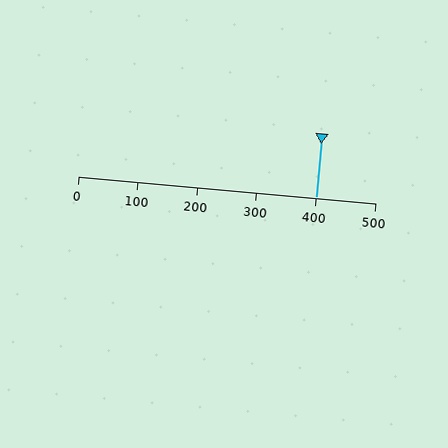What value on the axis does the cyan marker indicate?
The marker indicates approximately 400.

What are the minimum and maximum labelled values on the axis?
The axis runs from 0 to 500.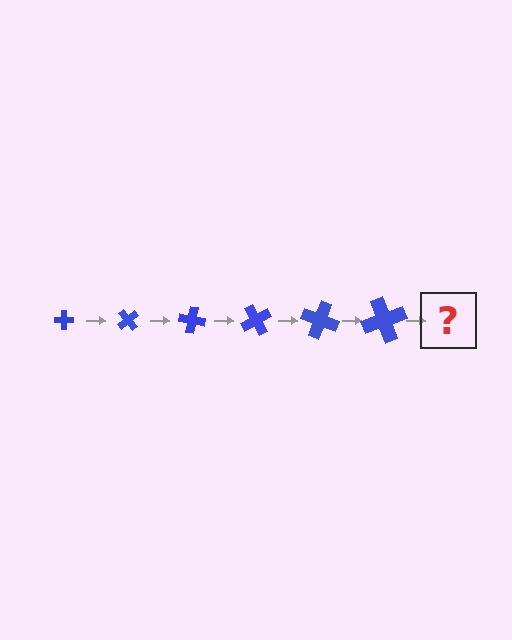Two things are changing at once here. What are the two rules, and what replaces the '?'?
The two rules are that the cross grows larger each step and it rotates 50 degrees each step. The '?' should be a cross, larger than the previous one and rotated 300 degrees from the start.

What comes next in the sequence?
The next element should be a cross, larger than the previous one and rotated 300 degrees from the start.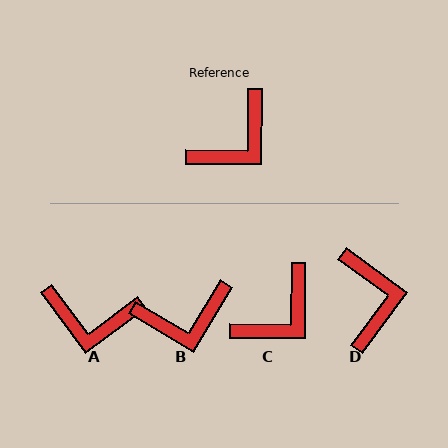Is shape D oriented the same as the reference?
No, it is off by about 54 degrees.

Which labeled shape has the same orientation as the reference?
C.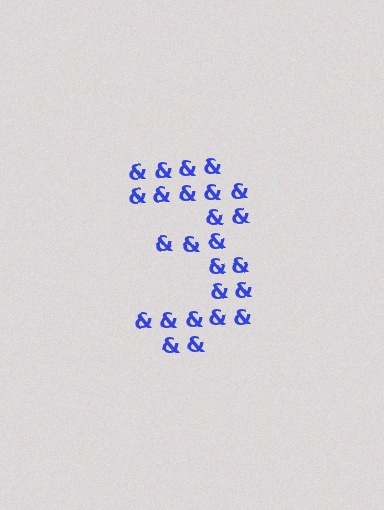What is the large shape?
The large shape is the digit 3.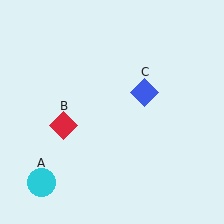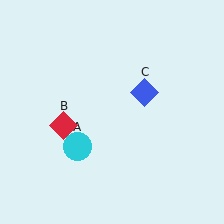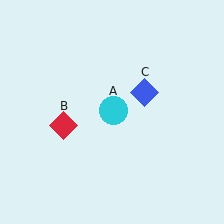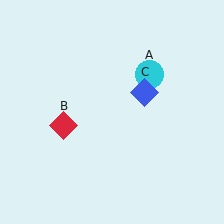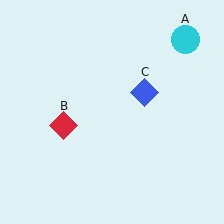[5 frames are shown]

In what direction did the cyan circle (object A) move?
The cyan circle (object A) moved up and to the right.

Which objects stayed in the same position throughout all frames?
Red diamond (object B) and blue diamond (object C) remained stationary.